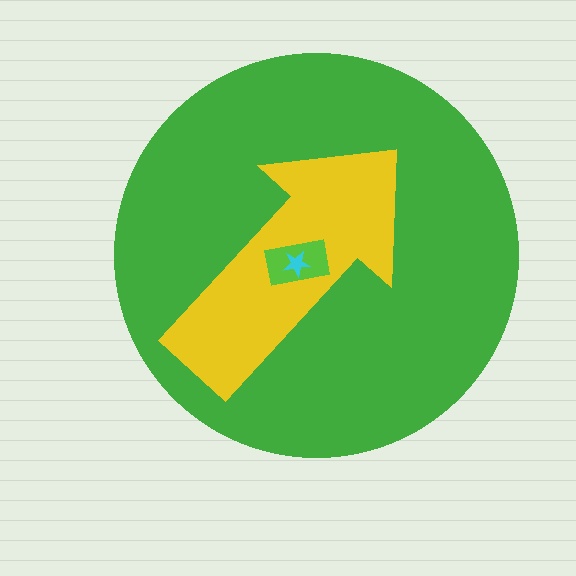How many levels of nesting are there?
4.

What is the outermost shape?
The green circle.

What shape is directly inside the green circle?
The yellow arrow.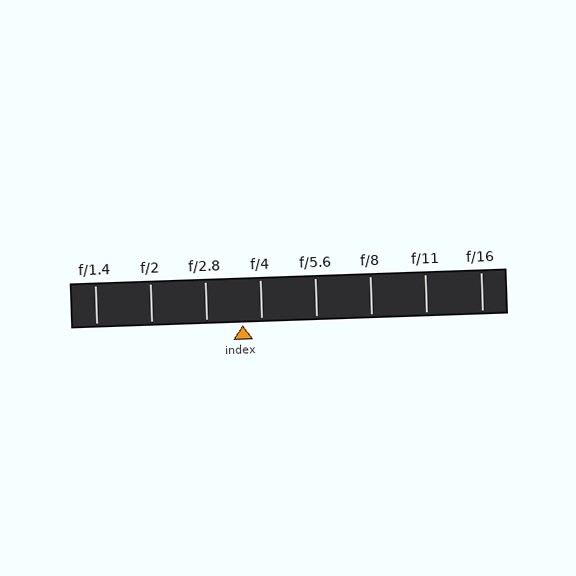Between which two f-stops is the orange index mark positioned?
The index mark is between f/2.8 and f/4.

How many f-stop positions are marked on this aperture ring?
There are 8 f-stop positions marked.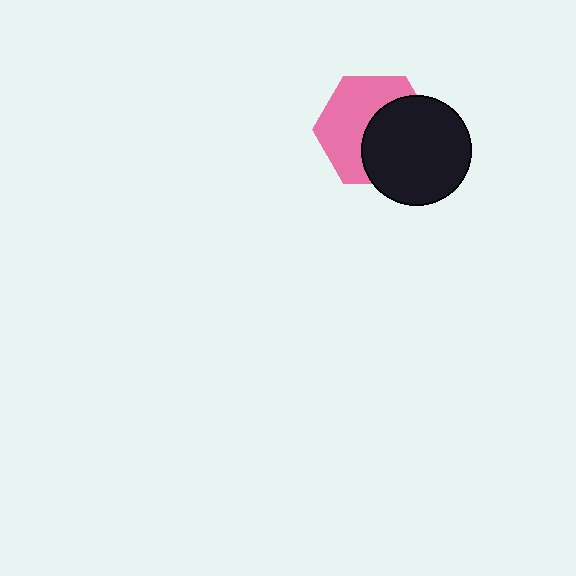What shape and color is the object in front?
The object in front is a black circle.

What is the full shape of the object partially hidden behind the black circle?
The partially hidden object is a pink hexagon.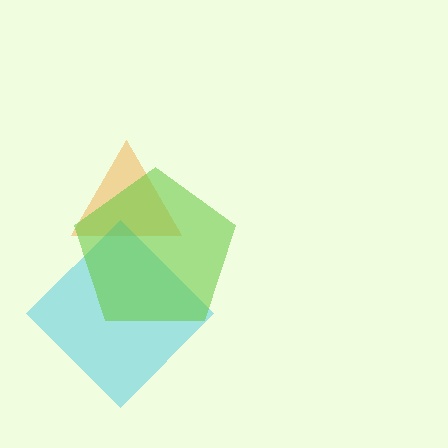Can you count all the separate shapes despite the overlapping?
Yes, there are 3 separate shapes.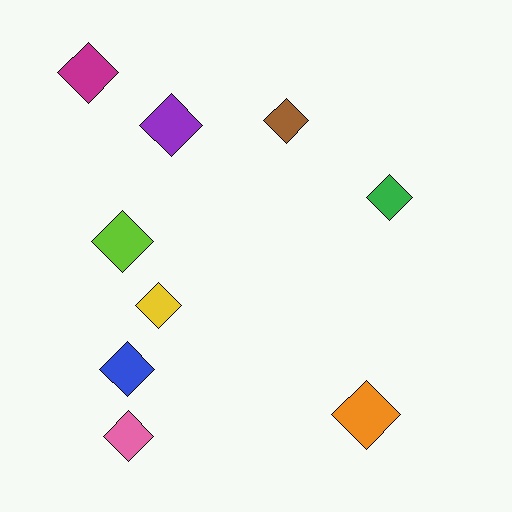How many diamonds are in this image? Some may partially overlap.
There are 9 diamonds.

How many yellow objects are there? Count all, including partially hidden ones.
There is 1 yellow object.